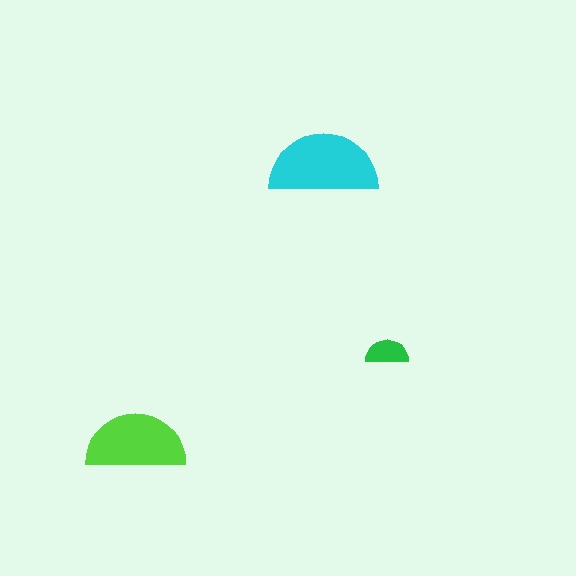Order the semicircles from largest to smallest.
the cyan one, the lime one, the green one.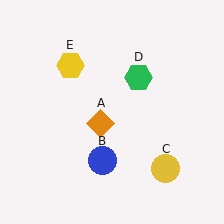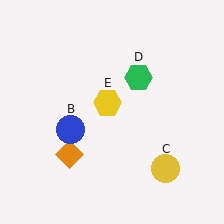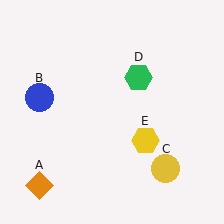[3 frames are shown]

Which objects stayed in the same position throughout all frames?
Yellow circle (object C) and green hexagon (object D) remained stationary.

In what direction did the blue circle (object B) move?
The blue circle (object B) moved up and to the left.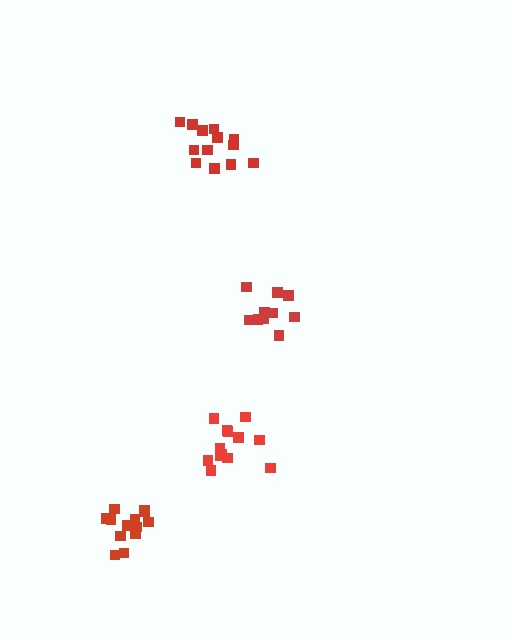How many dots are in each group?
Group 1: 13 dots, Group 2: 13 dots, Group 3: 13 dots, Group 4: 10 dots (49 total).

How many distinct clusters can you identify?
There are 4 distinct clusters.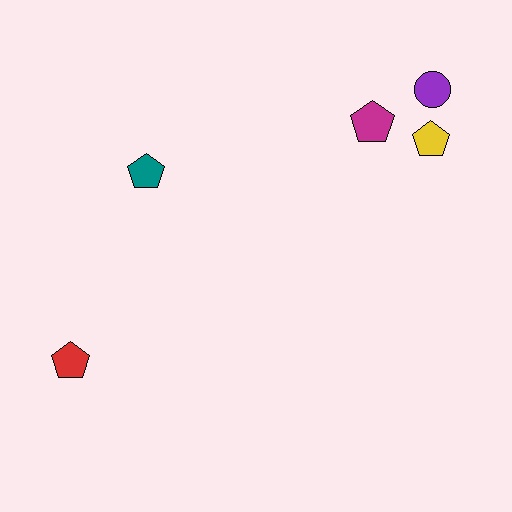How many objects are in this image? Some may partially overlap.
There are 5 objects.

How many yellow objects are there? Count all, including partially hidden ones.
There is 1 yellow object.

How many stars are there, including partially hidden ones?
There are no stars.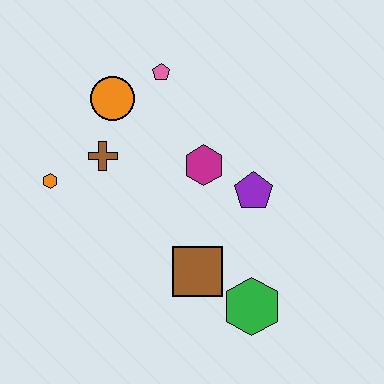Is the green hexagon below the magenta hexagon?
Yes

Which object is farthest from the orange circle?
The green hexagon is farthest from the orange circle.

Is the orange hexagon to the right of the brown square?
No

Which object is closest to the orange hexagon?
The brown cross is closest to the orange hexagon.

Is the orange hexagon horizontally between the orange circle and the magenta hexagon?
No